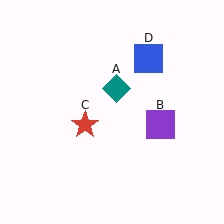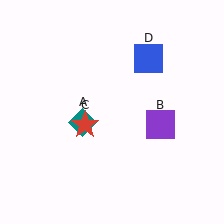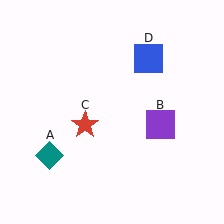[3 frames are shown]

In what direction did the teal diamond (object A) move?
The teal diamond (object A) moved down and to the left.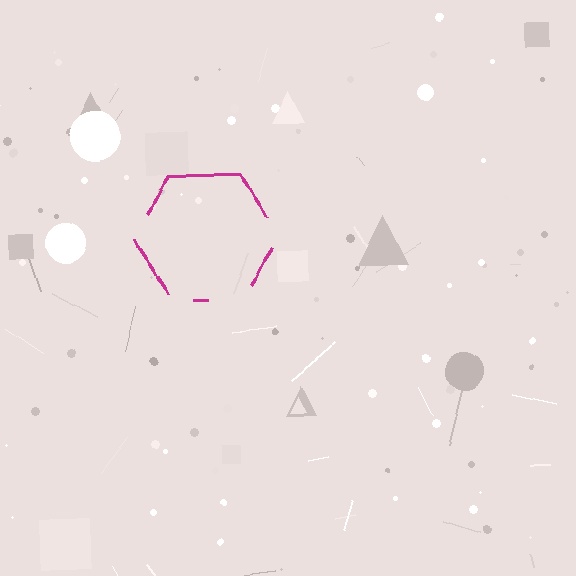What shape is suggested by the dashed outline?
The dashed outline suggests a hexagon.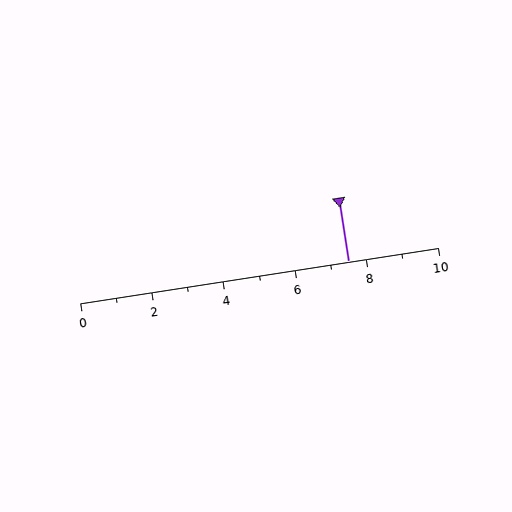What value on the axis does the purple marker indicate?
The marker indicates approximately 7.5.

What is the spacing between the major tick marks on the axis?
The major ticks are spaced 2 apart.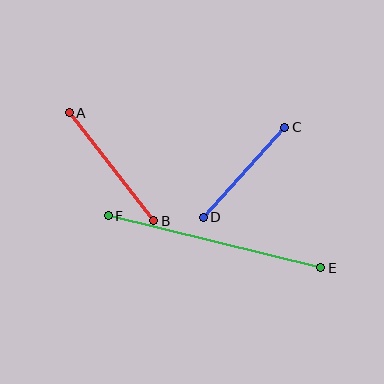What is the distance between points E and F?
The distance is approximately 219 pixels.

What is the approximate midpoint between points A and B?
The midpoint is at approximately (111, 167) pixels.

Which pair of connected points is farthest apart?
Points E and F are farthest apart.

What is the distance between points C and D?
The distance is approximately 121 pixels.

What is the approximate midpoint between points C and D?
The midpoint is at approximately (244, 172) pixels.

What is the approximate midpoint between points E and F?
The midpoint is at approximately (214, 242) pixels.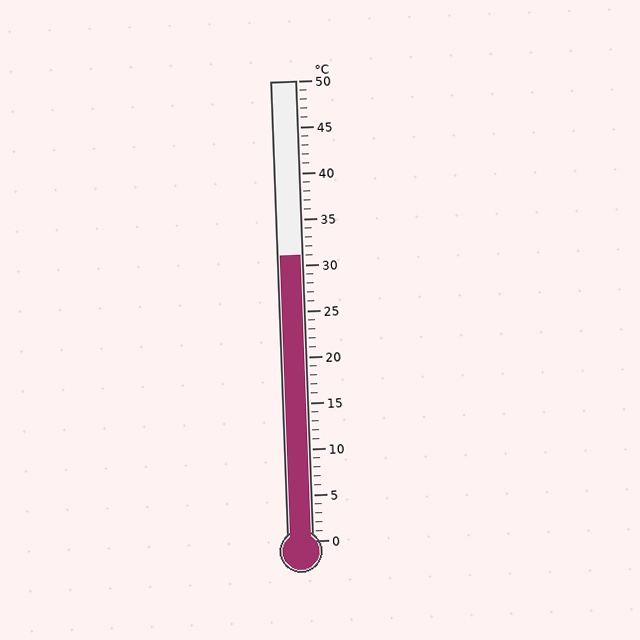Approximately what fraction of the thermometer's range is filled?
The thermometer is filled to approximately 60% of its range.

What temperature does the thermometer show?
The thermometer shows approximately 31°C.